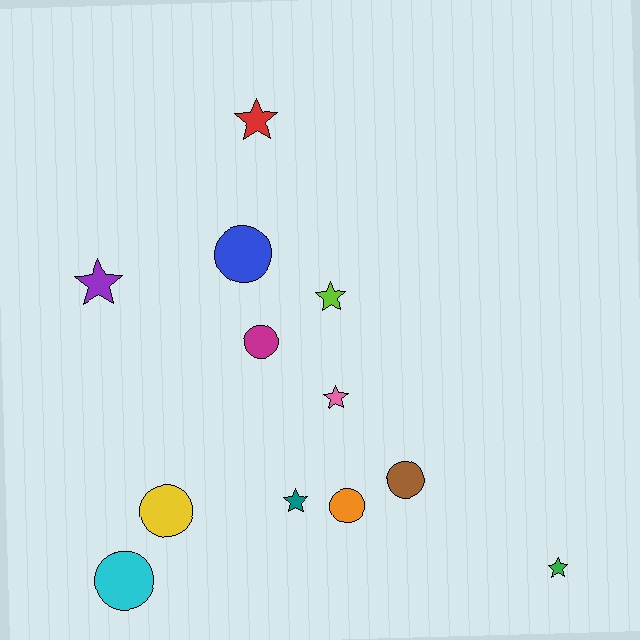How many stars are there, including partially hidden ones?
There are 6 stars.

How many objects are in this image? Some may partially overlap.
There are 12 objects.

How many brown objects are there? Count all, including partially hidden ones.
There is 1 brown object.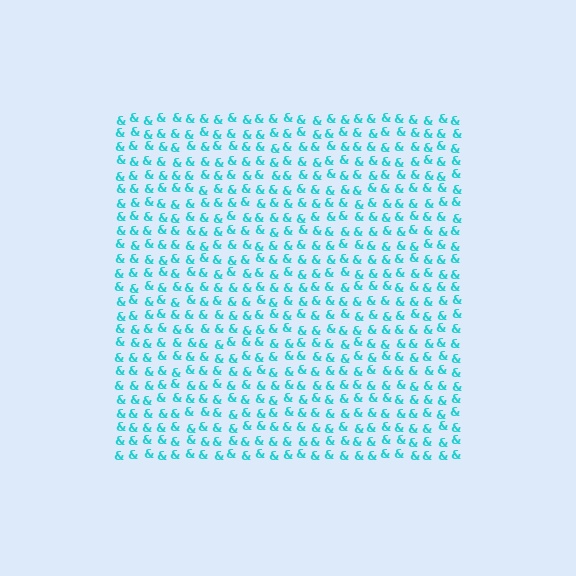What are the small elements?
The small elements are ampersands.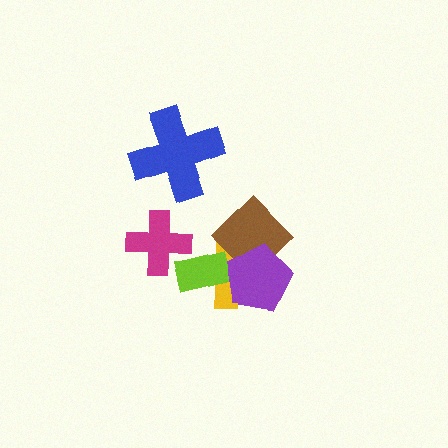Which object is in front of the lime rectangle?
The magenta cross is in front of the lime rectangle.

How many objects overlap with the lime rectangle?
2 objects overlap with the lime rectangle.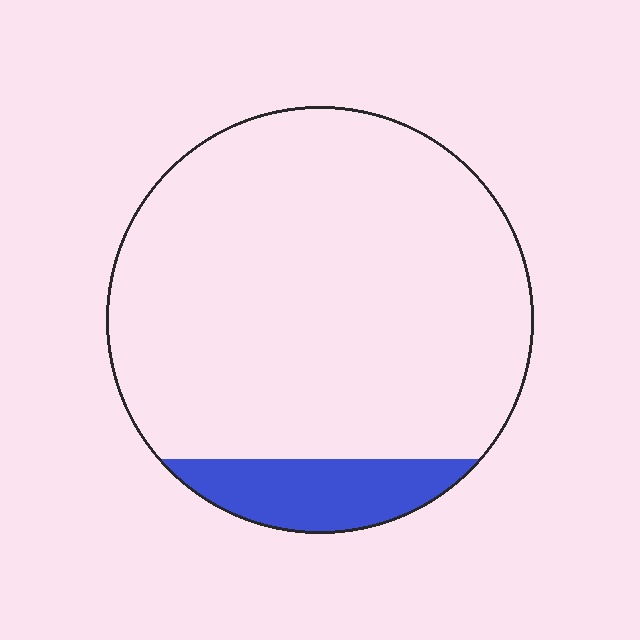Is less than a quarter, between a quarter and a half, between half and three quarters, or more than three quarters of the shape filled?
Less than a quarter.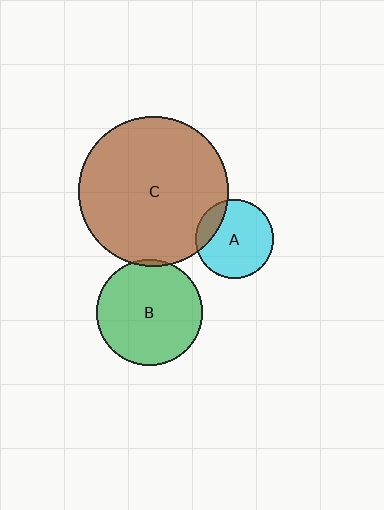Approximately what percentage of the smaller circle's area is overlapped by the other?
Approximately 5%.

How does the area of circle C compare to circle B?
Approximately 2.0 times.